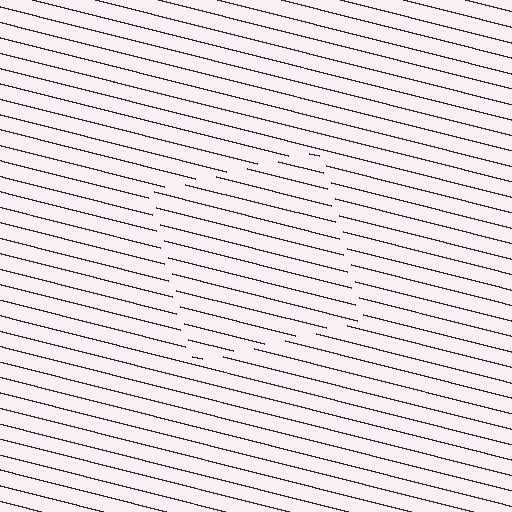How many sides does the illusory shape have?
4 sides — the line-ends trace a square.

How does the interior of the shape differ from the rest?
The interior of the shape contains the same grating, shifted by half a period — the contour is defined by the phase discontinuity where line-ends from the inner and outer gratings abut.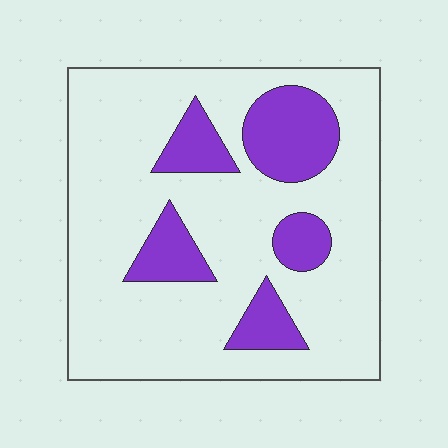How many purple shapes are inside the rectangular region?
5.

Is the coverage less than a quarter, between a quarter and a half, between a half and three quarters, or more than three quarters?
Less than a quarter.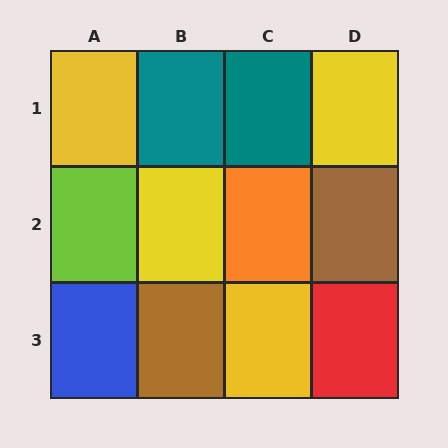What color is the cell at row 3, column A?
Blue.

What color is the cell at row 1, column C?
Teal.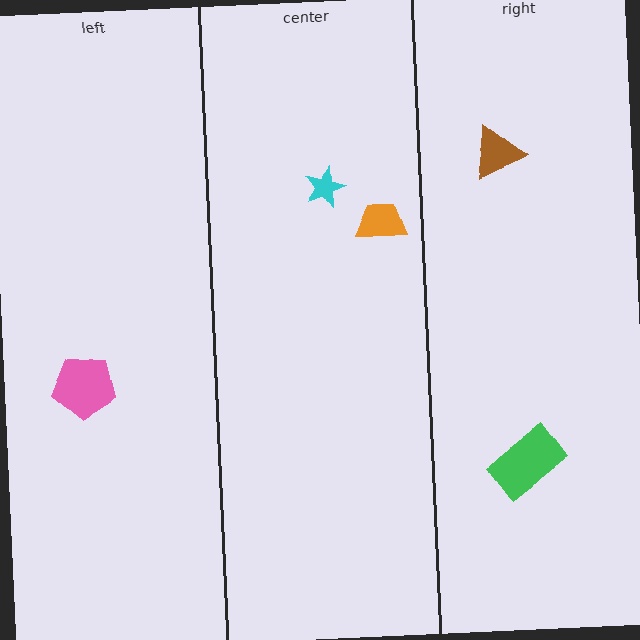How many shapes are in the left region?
1.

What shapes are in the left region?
The pink pentagon.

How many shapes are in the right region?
2.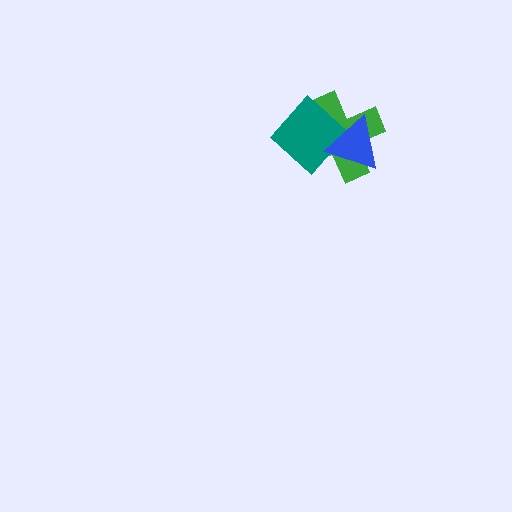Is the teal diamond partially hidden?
Yes, it is partially covered by another shape.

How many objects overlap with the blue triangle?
2 objects overlap with the blue triangle.